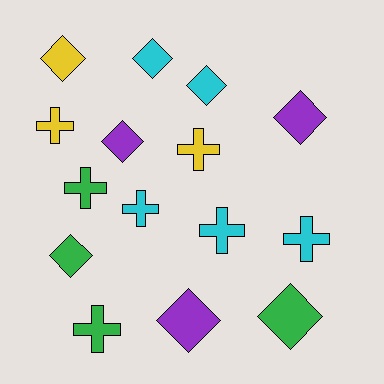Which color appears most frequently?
Cyan, with 5 objects.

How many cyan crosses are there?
There are 3 cyan crosses.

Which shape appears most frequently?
Diamond, with 8 objects.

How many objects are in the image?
There are 15 objects.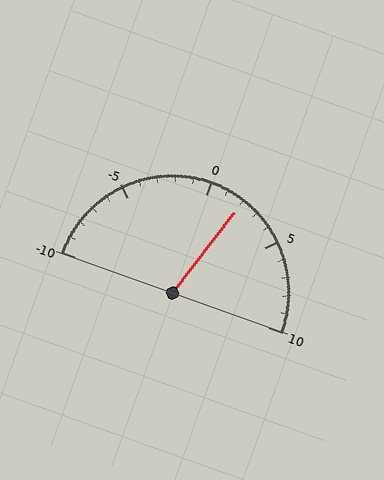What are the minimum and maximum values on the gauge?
The gauge ranges from -10 to 10.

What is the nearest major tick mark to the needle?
The nearest major tick mark is 0.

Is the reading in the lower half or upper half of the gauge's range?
The reading is in the upper half of the range (-10 to 10).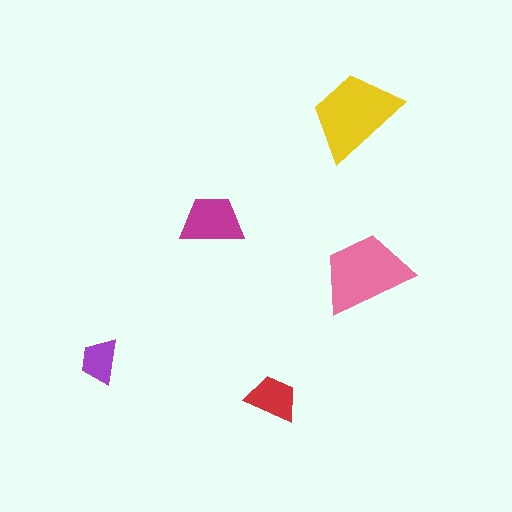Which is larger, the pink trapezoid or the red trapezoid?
The pink one.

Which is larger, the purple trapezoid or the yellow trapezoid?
The yellow one.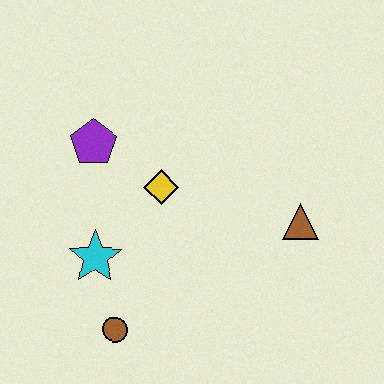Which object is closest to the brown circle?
The cyan star is closest to the brown circle.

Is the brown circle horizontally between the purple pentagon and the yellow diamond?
Yes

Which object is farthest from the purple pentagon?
The brown triangle is farthest from the purple pentagon.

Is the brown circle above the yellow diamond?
No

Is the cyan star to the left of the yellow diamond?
Yes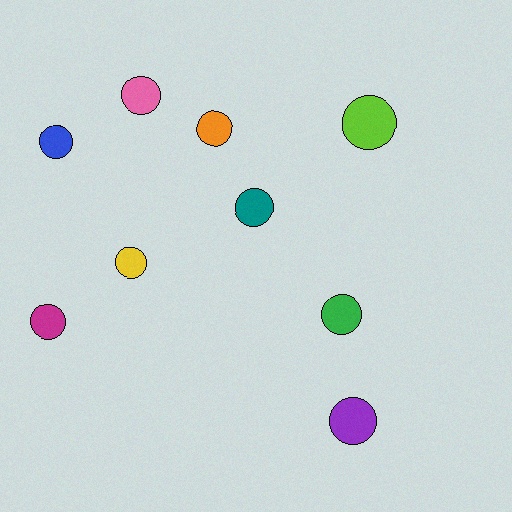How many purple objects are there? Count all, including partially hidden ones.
There is 1 purple object.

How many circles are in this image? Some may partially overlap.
There are 9 circles.